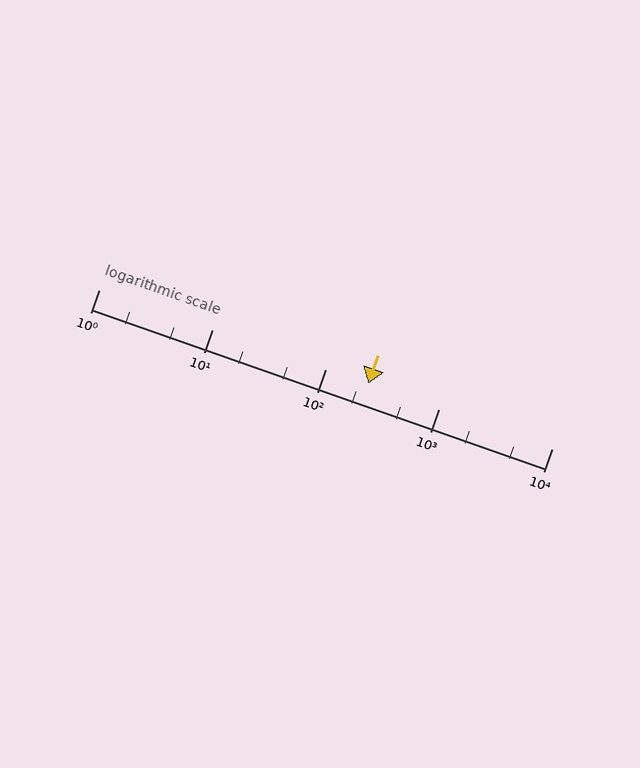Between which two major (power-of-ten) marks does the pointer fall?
The pointer is between 100 and 1000.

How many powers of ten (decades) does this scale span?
The scale spans 4 decades, from 1 to 10000.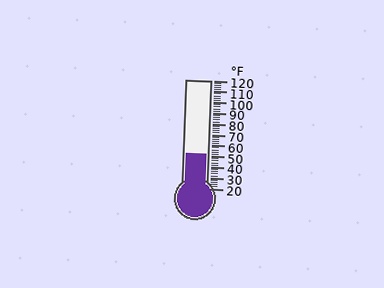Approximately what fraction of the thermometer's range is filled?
The thermometer is filled to approximately 30% of its range.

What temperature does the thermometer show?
The thermometer shows approximately 52°F.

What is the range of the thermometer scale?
The thermometer scale ranges from 20°F to 120°F.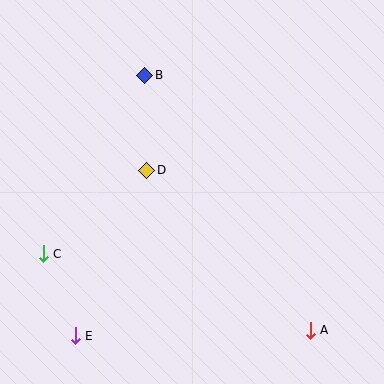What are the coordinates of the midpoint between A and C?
The midpoint between A and C is at (177, 292).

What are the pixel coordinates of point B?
Point B is at (145, 75).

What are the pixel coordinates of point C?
Point C is at (43, 254).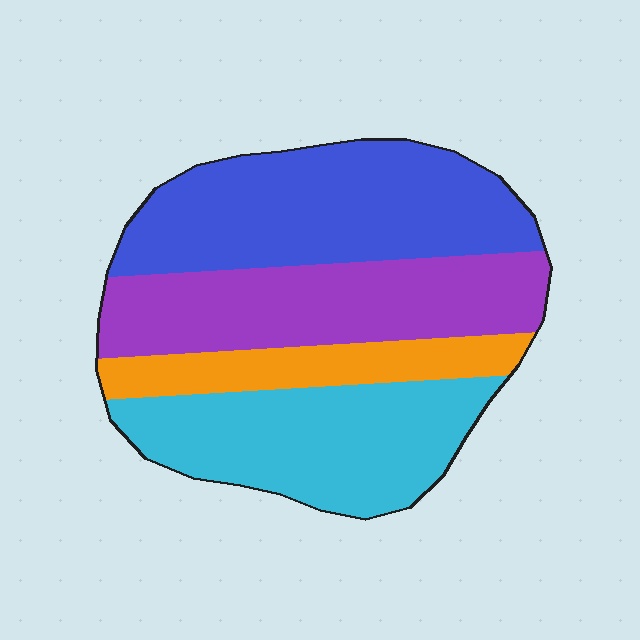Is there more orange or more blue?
Blue.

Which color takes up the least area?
Orange, at roughly 15%.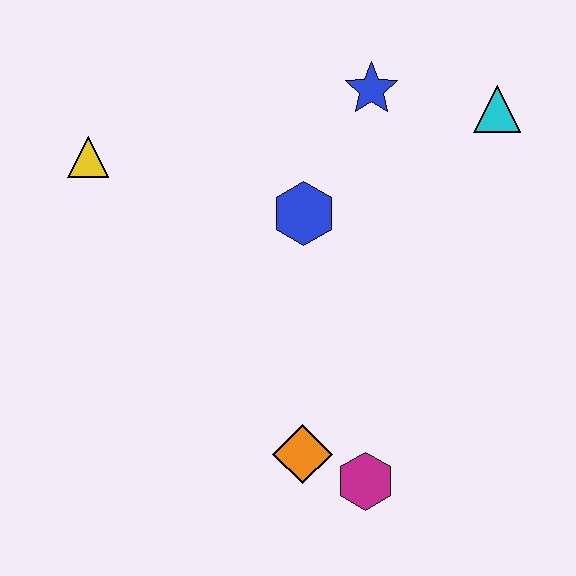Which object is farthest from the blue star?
The magenta hexagon is farthest from the blue star.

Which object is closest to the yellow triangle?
The blue hexagon is closest to the yellow triangle.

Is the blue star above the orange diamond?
Yes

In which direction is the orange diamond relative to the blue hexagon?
The orange diamond is below the blue hexagon.